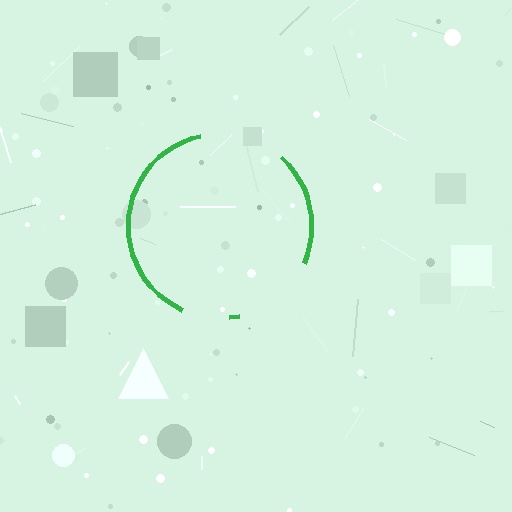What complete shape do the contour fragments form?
The contour fragments form a circle.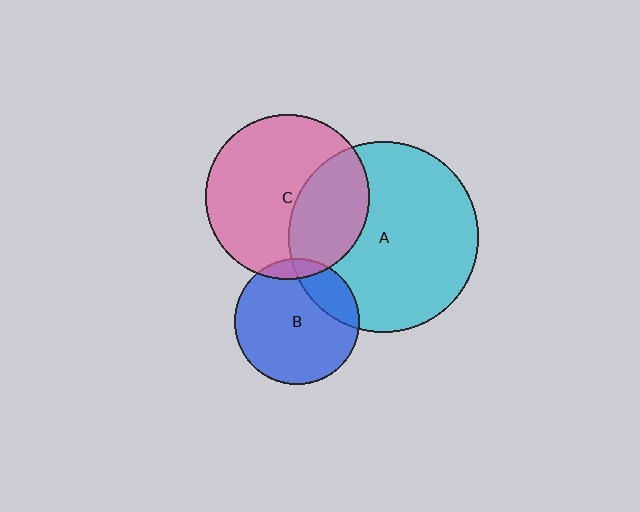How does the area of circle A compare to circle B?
Approximately 2.3 times.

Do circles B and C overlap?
Yes.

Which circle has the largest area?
Circle A (cyan).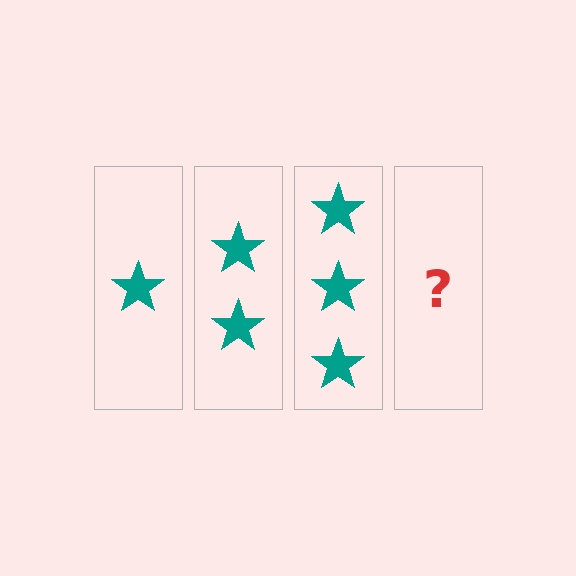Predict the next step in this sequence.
The next step is 4 stars.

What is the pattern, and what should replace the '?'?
The pattern is that each step adds one more star. The '?' should be 4 stars.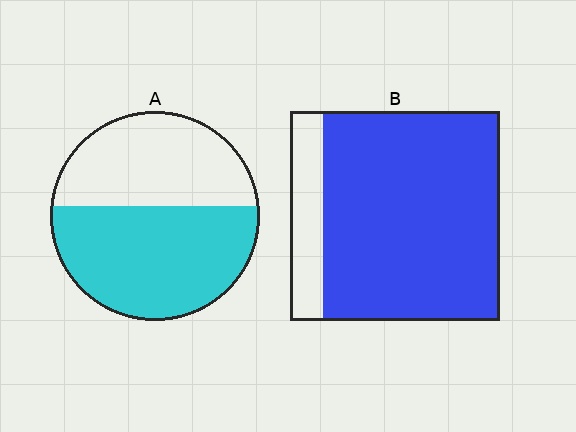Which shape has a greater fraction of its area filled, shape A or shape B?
Shape B.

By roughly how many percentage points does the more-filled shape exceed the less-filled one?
By roughly 30 percentage points (B over A).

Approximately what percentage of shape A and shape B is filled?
A is approximately 55% and B is approximately 85%.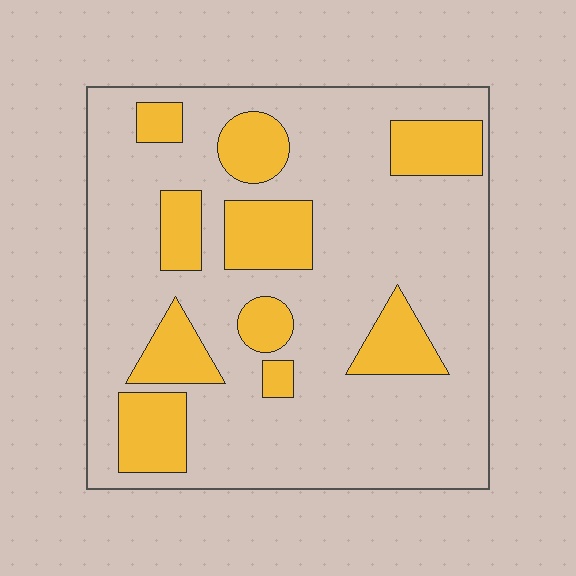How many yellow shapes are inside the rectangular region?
10.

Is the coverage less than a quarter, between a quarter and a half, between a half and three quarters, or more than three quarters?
Less than a quarter.